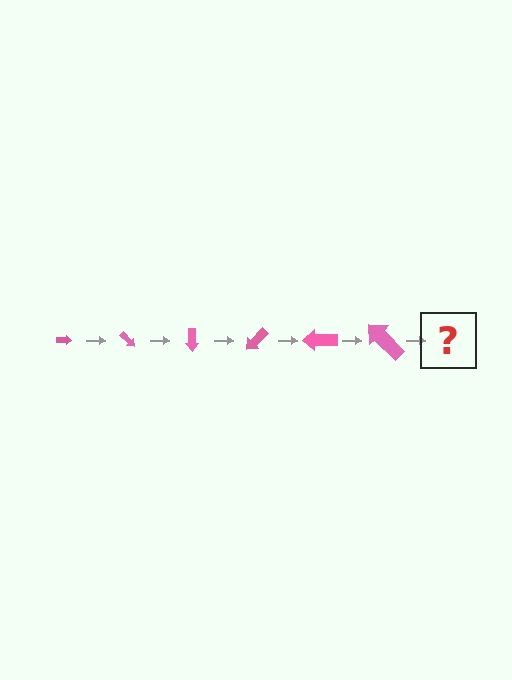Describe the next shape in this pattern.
It should be an arrow, larger than the previous one and rotated 270 degrees from the start.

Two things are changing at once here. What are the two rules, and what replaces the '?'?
The two rules are that the arrow grows larger each step and it rotates 45 degrees each step. The '?' should be an arrow, larger than the previous one and rotated 270 degrees from the start.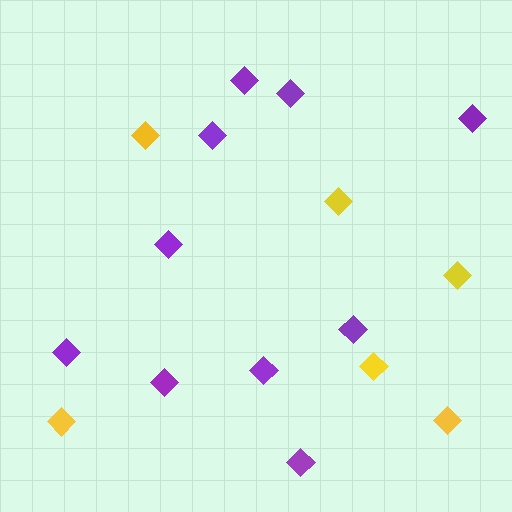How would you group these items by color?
There are 2 groups: one group of purple diamonds (10) and one group of yellow diamonds (6).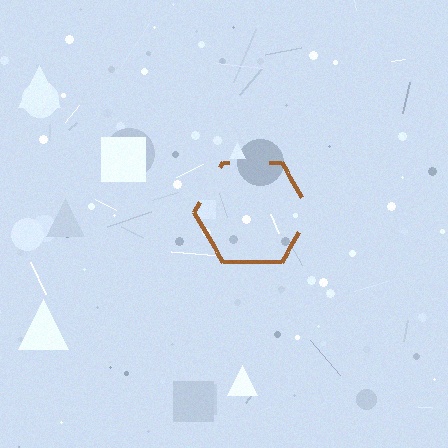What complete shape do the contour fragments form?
The contour fragments form a hexagon.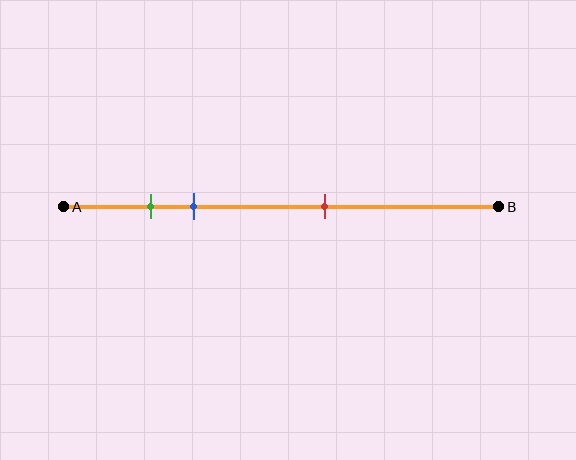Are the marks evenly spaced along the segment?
No, the marks are not evenly spaced.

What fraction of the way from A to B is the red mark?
The red mark is approximately 60% (0.6) of the way from A to B.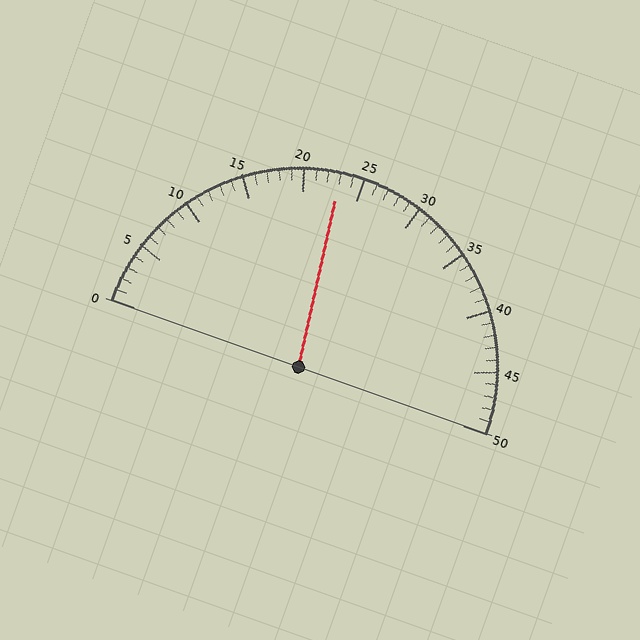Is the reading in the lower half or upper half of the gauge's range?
The reading is in the lower half of the range (0 to 50).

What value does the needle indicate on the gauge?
The needle indicates approximately 23.